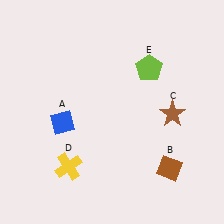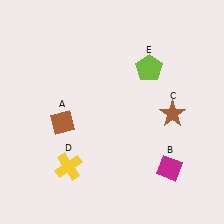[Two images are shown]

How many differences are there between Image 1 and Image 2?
There are 2 differences between the two images.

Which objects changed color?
A changed from blue to brown. B changed from brown to magenta.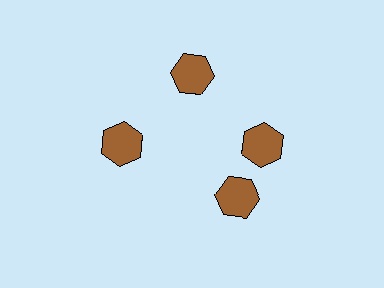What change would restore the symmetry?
The symmetry would be restored by rotating it back into even spacing with its neighbors so that all 4 hexagons sit at equal angles and equal distance from the center.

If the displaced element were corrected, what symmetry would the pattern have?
It would have 4-fold rotational symmetry — the pattern would map onto itself every 90 degrees.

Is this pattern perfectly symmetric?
No. The 4 brown hexagons are arranged in a ring, but one element near the 6 o'clock position is rotated out of alignment along the ring, breaking the 4-fold rotational symmetry.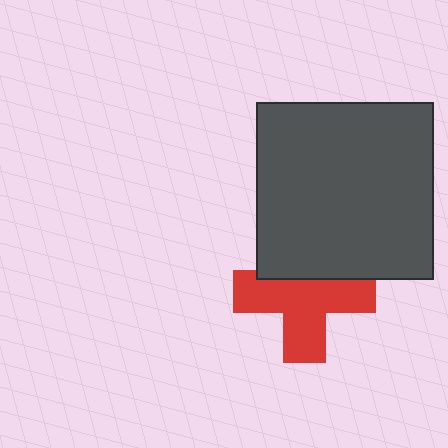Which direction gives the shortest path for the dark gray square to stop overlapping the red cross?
Moving up gives the shortest separation.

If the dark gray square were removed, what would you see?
You would see the complete red cross.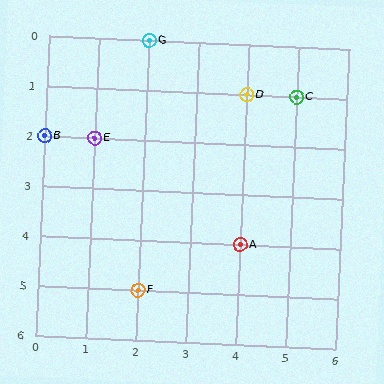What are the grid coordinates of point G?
Point G is at grid coordinates (2, 0).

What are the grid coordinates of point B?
Point B is at grid coordinates (0, 2).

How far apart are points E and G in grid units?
Points E and G are 1 column and 2 rows apart (about 2.2 grid units diagonally).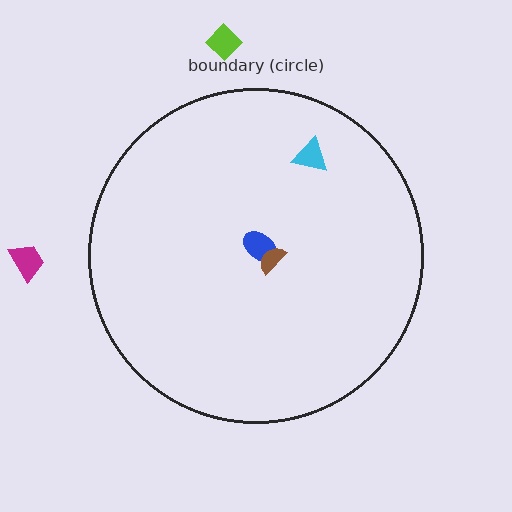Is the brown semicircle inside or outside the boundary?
Inside.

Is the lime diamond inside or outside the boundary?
Outside.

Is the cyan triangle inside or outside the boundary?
Inside.